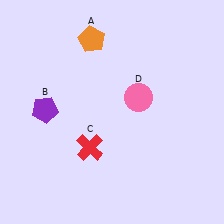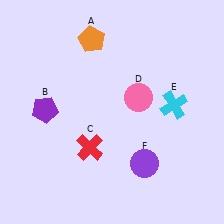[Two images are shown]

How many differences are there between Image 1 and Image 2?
There are 2 differences between the two images.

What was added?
A cyan cross (E), a purple circle (F) were added in Image 2.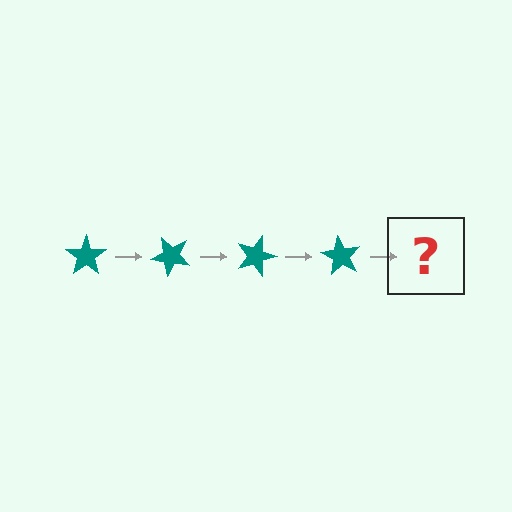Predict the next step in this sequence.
The next step is a teal star rotated 180 degrees.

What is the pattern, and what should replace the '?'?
The pattern is that the star rotates 45 degrees each step. The '?' should be a teal star rotated 180 degrees.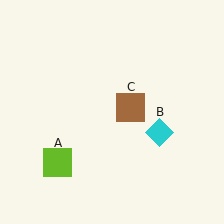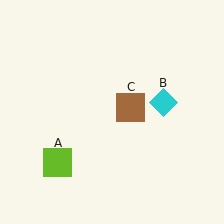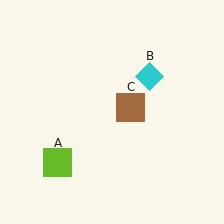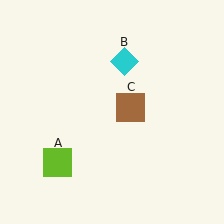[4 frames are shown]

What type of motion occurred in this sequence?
The cyan diamond (object B) rotated counterclockwise around the center of the scene.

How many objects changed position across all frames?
1 object changed position: cyan diamond (object B).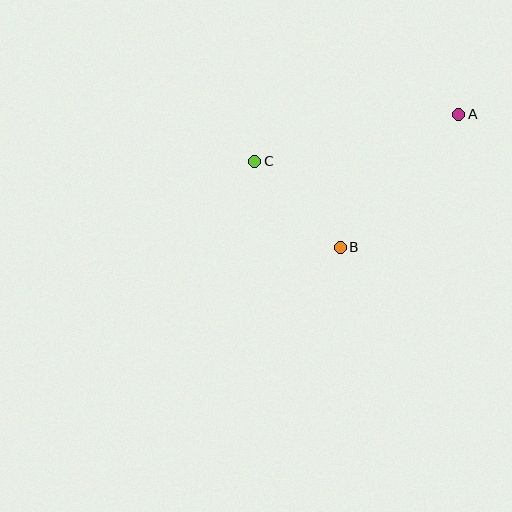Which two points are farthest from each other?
Points A and C are farthest from each other.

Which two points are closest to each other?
Points B and C are closest to each other.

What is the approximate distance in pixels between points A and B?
The distance between A and B is approximately 178 pixels.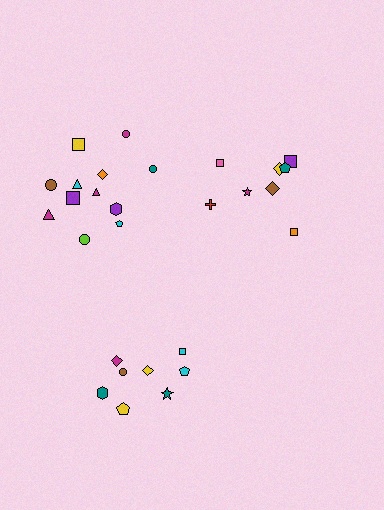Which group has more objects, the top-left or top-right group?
The top-left group.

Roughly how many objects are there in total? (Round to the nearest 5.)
Roughly 30 objects in total.